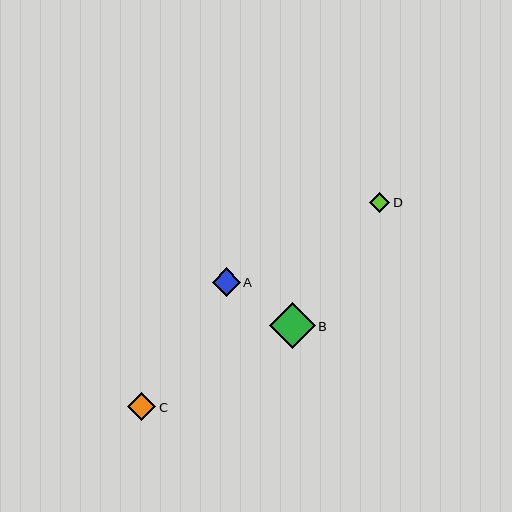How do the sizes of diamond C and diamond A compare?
Diamond C and diamond A are approximately the same size.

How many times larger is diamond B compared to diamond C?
Diamond B is approximately 1.6 times the size of diamond C.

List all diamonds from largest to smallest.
From largest to smallest: B, C, A, D.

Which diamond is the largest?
Diamond B is the largest with a size of approximately 46 pixels.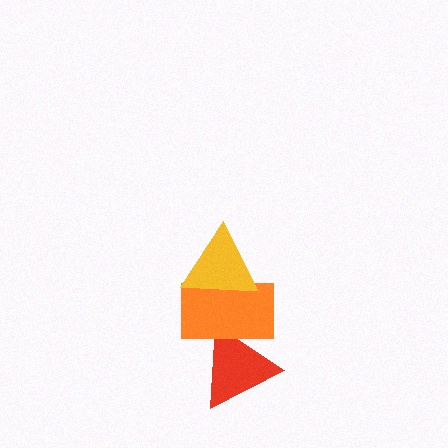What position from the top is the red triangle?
The red triangle is 3rd from the top.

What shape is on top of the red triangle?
The orange rectangle is on top of the red triangle.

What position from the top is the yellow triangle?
The yellow triangle is 1st from the top.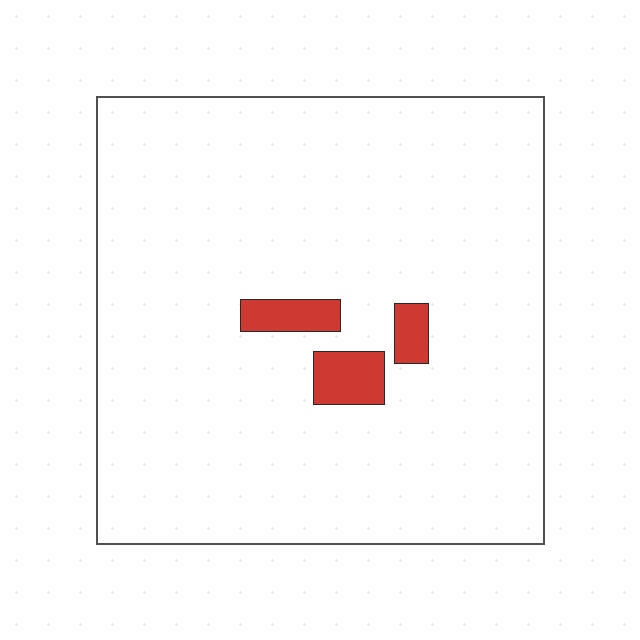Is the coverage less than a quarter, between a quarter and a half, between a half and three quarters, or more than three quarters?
Less than a quarter.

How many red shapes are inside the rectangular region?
3.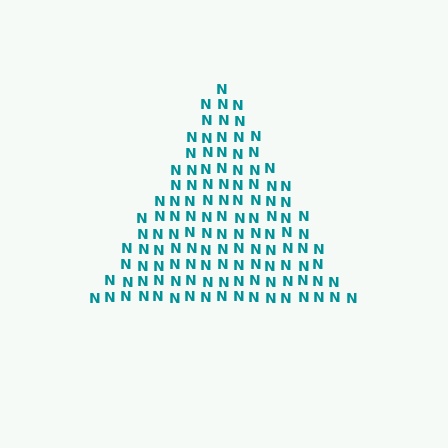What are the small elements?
The small elements are letter N's.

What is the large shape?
The large shape is a triangle.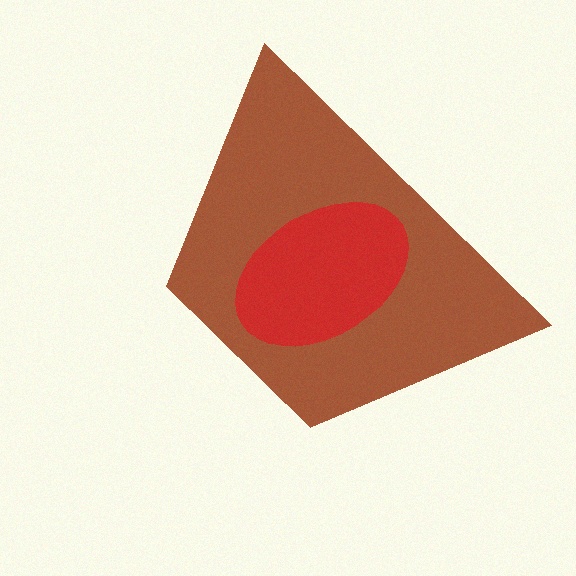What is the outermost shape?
The brown trapezoid.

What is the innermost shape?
The red ellipse.